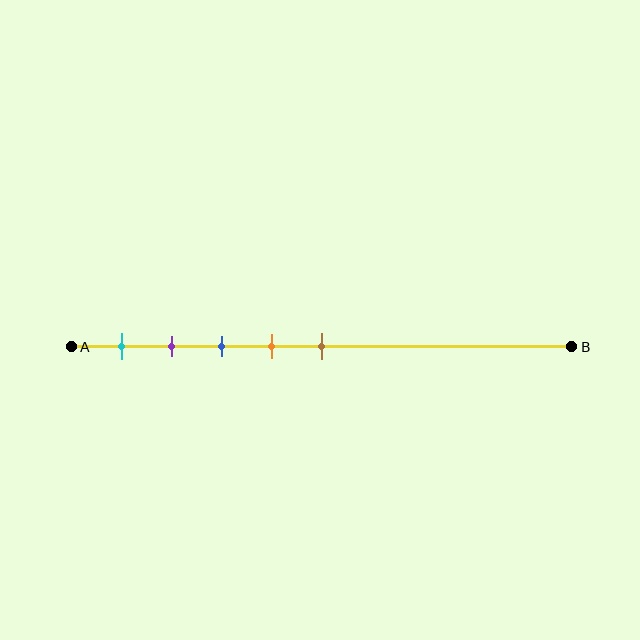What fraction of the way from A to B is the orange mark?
The orange mark is approximately 40% (0.4) of the way from A to B.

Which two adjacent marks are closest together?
The purple and blue marks are the closest adjacent pair.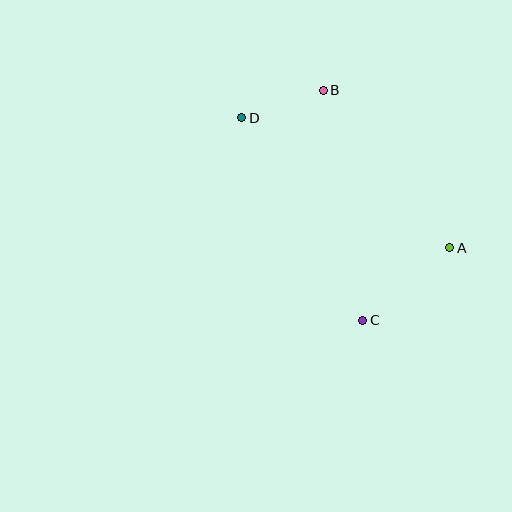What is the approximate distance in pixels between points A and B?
The distance between A and B is approximately 202 pixels.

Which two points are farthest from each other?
Points A and D are farthest from each other.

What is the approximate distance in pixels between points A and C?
The distance between A and C is approximately 113 pixels.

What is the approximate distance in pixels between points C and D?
The distance between C and D is approximately 236 pixels.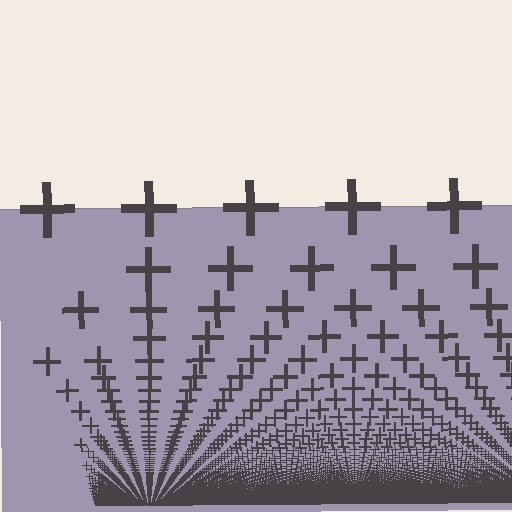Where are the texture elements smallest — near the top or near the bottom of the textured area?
Near the bottom.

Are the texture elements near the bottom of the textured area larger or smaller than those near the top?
Smaller. The gradient is inverted — elements near the bottom are smaller and denser.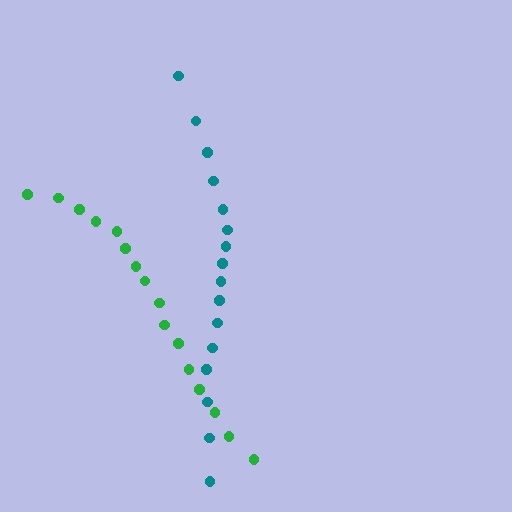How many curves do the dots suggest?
There are 2 distinct paths.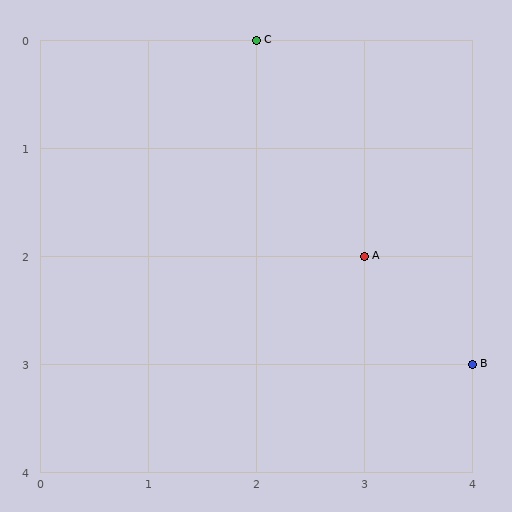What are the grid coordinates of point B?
Point B is at grid coordinates (4, 3).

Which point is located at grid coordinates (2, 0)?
Point C is at (2, 0).